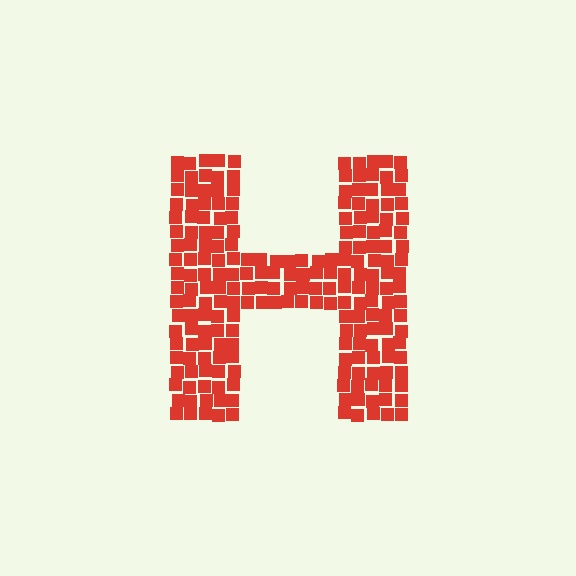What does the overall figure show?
The overall figure shows the letter H.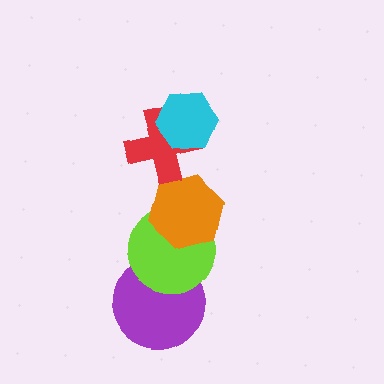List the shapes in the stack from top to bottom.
From top to bottom: the cyan hexagon, the red cross, the orange hexagon, the lime circle, the purple circle.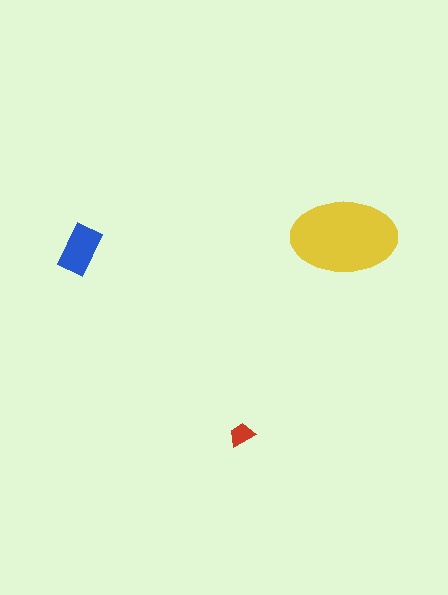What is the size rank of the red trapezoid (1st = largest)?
3rd.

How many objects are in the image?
There are 3 objects in the image.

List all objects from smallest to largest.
The red trapezoid, the blue rectangle, the yellow ellipse.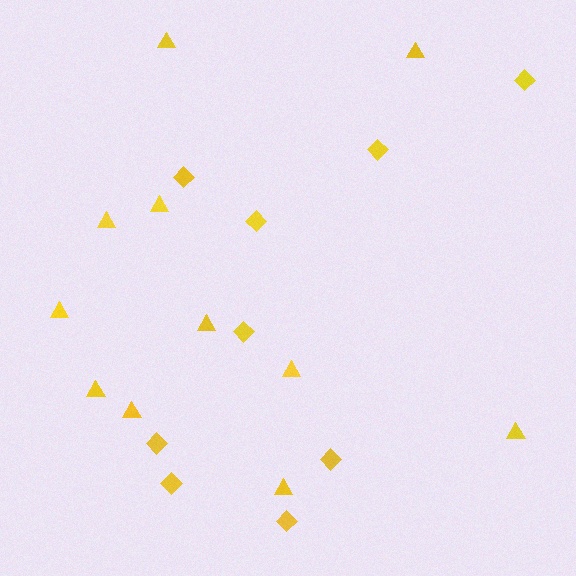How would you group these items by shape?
There are 2 groups: one group of diamonds (9) and one group of triangles (11).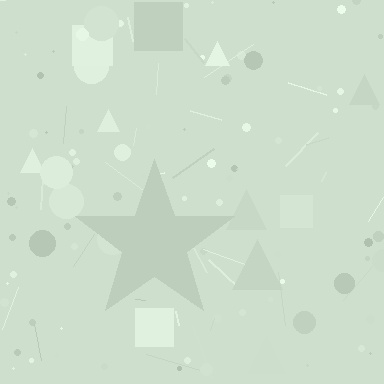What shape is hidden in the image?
A star is hidden in the image.